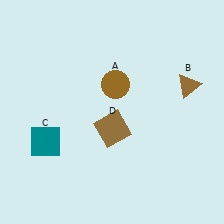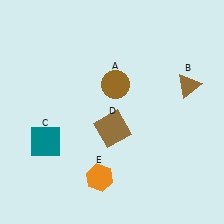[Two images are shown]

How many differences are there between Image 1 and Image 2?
There is 1 difference between the two images.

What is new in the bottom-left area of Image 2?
An orange hexagon (E) was added in the bottom-left area of Image 2.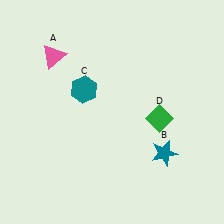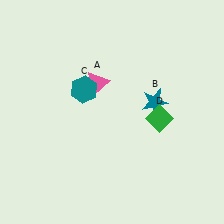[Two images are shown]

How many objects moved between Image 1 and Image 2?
2 objects moved between the two images.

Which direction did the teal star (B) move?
The teal star (B) moved up.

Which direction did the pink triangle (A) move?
The pink triangle (A) moved right.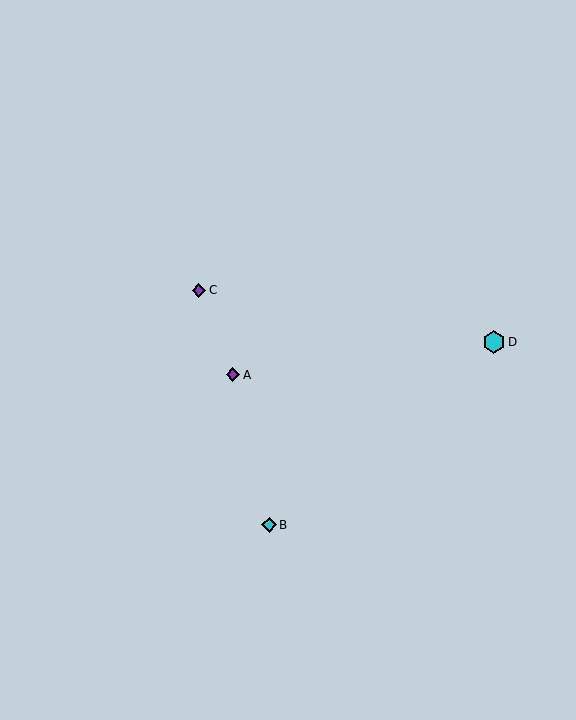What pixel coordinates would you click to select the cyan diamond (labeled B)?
Click at (269, 525) to select the cyan diamond B.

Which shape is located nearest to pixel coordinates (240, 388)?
The purple diamond (labeled A) at (233, 375) is nearest to that location.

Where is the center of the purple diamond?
The center of the purple diamond is at (233, 375).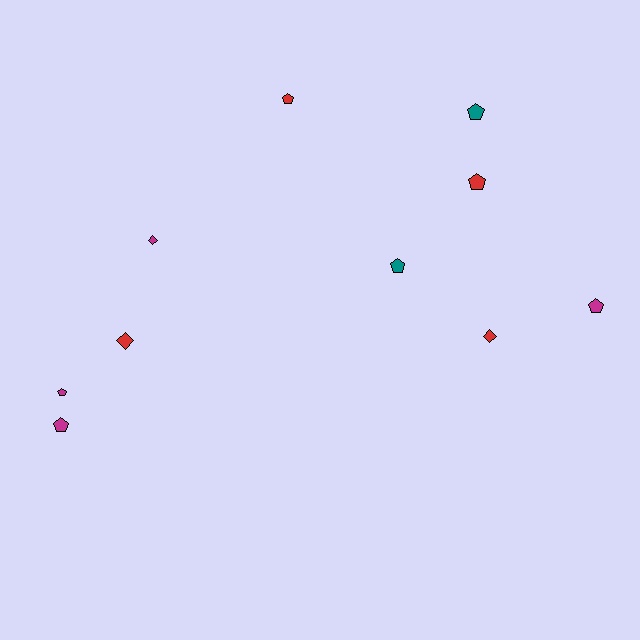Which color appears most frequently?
Magenta, with 4 objects.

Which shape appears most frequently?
Pentagon, with 7 objects.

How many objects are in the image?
There are 10 objects.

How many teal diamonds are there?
There are no teal diamonds.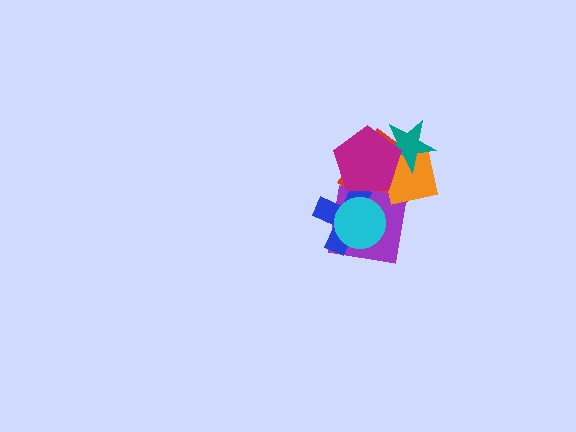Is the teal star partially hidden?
Yes, it is partially covered by another shape.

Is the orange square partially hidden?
Yes, it is partially covered by another shape.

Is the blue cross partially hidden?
Yes, it is partially covered by another shape.